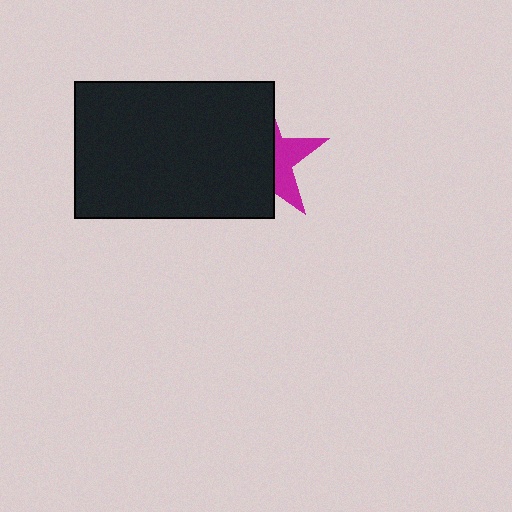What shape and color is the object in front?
The object in front is a black rectangle.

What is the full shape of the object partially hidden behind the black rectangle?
The partially hidden object is a magenta star.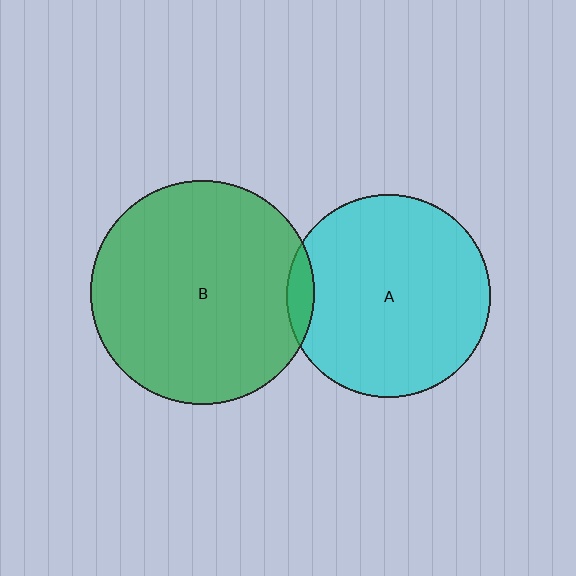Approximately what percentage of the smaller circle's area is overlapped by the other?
Approximately 5%.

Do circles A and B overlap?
Yes.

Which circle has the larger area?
Circle B (green).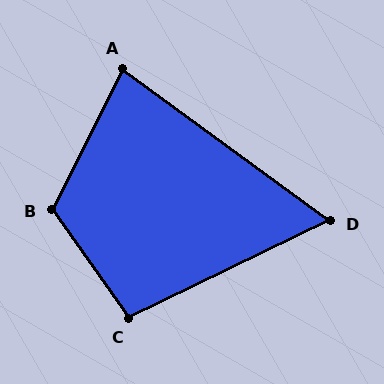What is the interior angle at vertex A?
Approximately 81 degrees (acute).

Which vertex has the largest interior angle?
B, at approximately 118 degrees.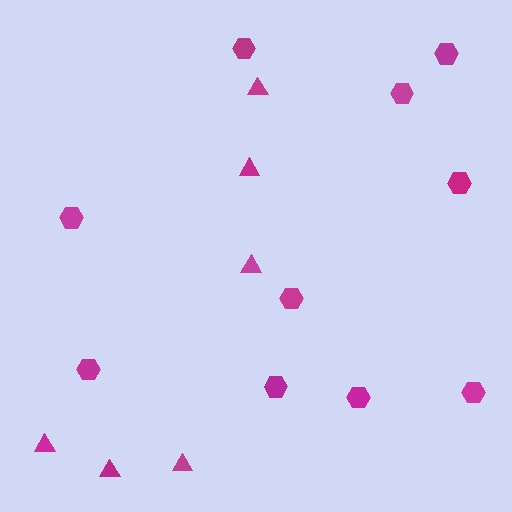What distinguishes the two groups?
There are 2 groups: one group of triangles (6) and one group of hexagons (10).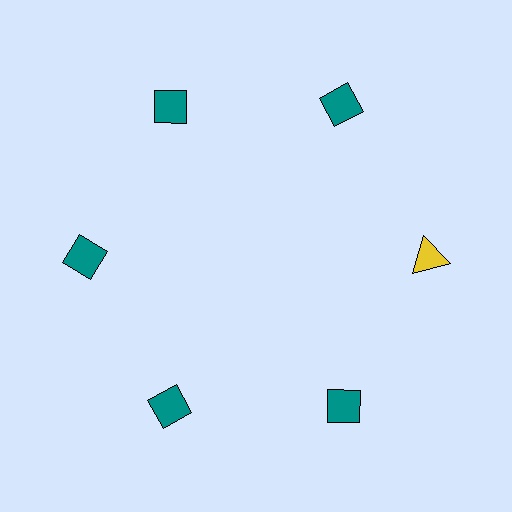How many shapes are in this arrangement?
There are 6 shapes arranged in a ring pattern.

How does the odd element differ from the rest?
It differs in both color (yellow instead of teal) and shape (triangle instead of diamond).